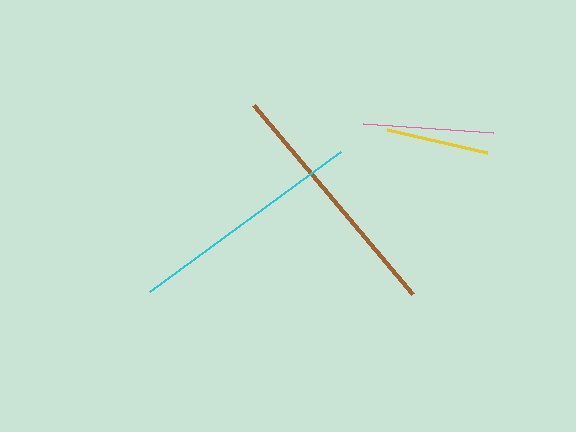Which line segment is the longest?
The brown line is the longest at approximately 247 pixels.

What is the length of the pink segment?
The pink segment is approximately 130 pixels long.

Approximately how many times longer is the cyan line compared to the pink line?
The cyan line is approximately 1.8 times the length of the pink line.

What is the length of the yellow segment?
The yellow segment is approximately 102 pixels long.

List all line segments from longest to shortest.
From longest to shortest: brown, cyan, pink, yellow.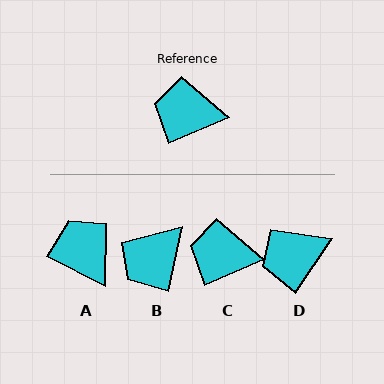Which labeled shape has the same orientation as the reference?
C.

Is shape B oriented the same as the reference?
No, it is off by about 54 degrees.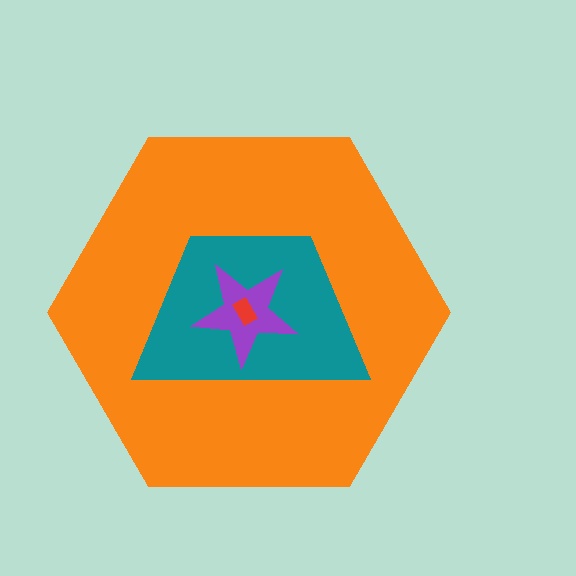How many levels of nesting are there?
4.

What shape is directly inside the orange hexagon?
The teal trapezoid.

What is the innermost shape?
The red rectangle.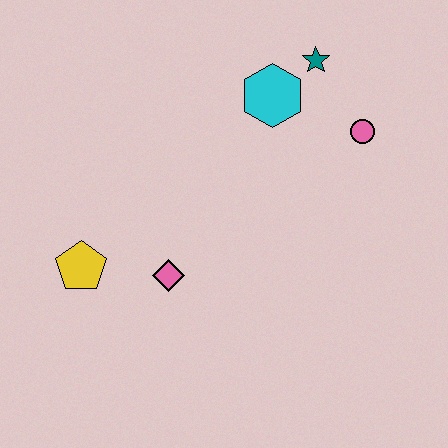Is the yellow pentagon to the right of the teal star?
No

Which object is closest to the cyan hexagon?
The teal star is closest to the cyan hexagon.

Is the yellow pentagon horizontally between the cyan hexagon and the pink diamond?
No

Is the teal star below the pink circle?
No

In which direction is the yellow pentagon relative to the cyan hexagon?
The yellow pentagon is to the left of the cyan hexagon.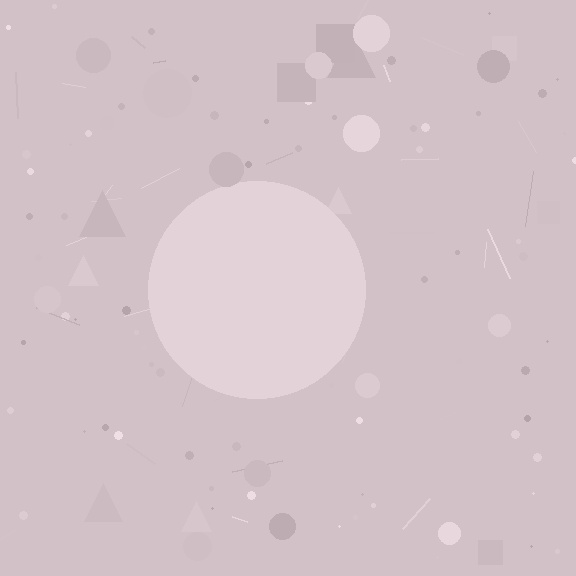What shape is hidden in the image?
A circle is hidden in the image.